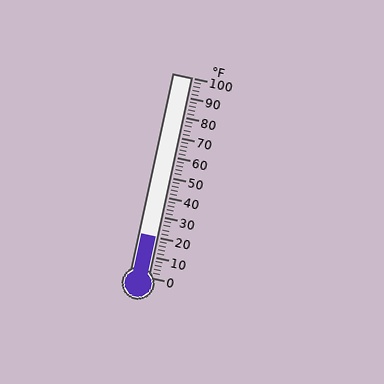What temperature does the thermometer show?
The thermometer shows approximately 20°F.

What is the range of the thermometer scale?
The thermometer scale ranges from 0°F to 100°F.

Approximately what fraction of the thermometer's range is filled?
The thermometer is filled to approximately 20% of its range.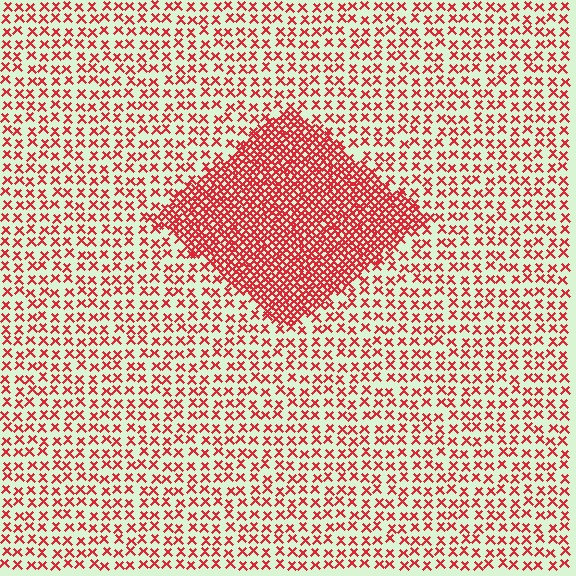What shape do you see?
I see a diamond.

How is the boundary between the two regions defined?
The boundary is defined by a change in element density (approximately 2.8x ratio). All elements are the same color, size, and shape.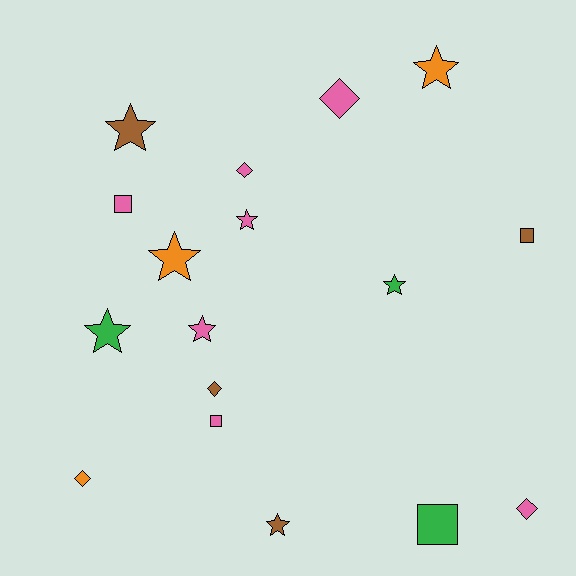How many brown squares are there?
There is 1 brown square.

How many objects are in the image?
There are 17 objects.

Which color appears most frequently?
Pink, with 7 objects.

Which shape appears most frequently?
Star, with 8 objects.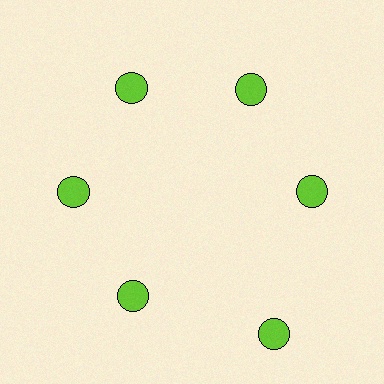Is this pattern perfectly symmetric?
No. The 6 lime circles are arranged in a ring, but one element near the 5 o'clock position is pushed outward from the center, breaking the 6-fold rotational symmetry.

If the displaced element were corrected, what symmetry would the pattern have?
It would have 6-fold rotational symmetry — the pattern would map onto itself every 60 degrees.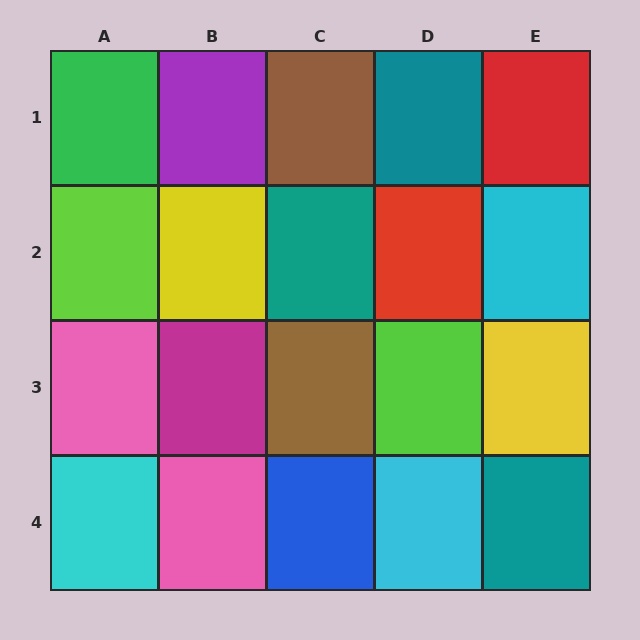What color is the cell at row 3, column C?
Brown.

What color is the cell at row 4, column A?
Cyan.